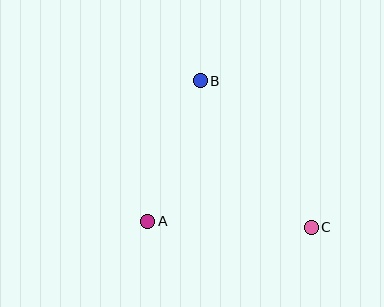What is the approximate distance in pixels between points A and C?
The distance between A and C is approximately 163 pixels.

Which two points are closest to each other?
Points A and B are closest to each other.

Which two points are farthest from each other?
Points B and C are farthest from each other.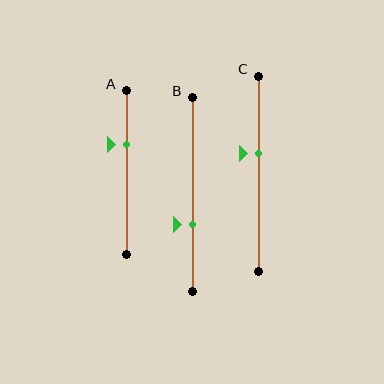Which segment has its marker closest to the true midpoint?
Segment C has its marker closest to the true midpoint.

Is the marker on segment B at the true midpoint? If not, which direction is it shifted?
No, the marker on segment B is shifted downward by about 15% of the segment length.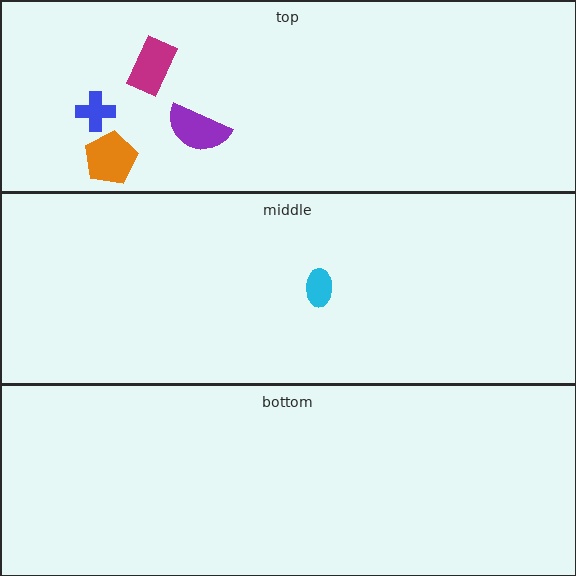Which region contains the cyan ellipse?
The middle region.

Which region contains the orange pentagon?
The top region.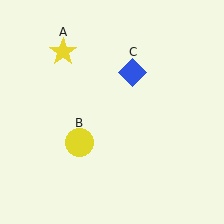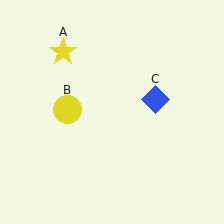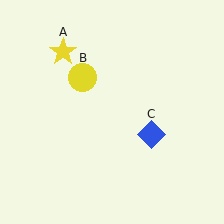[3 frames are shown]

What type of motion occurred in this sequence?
The yellow circle (object B), blue diamond (object C) rotated clockwise around the center of the scene.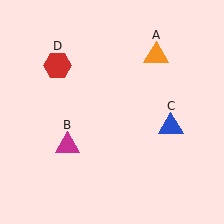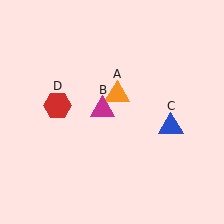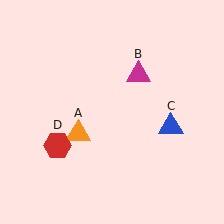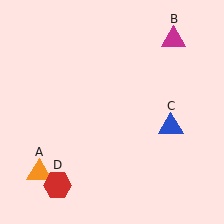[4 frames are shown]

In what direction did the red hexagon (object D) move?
The red hexagon (object D) moved down.